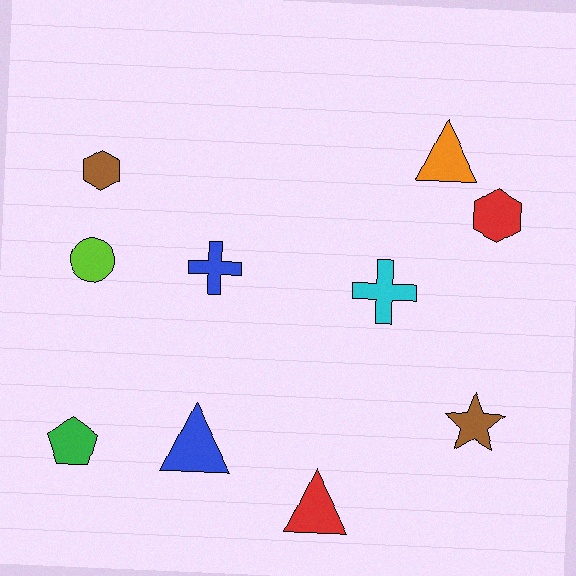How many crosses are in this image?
There are 2 crosses.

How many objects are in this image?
There are 10 objects.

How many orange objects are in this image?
There is 1 orange object.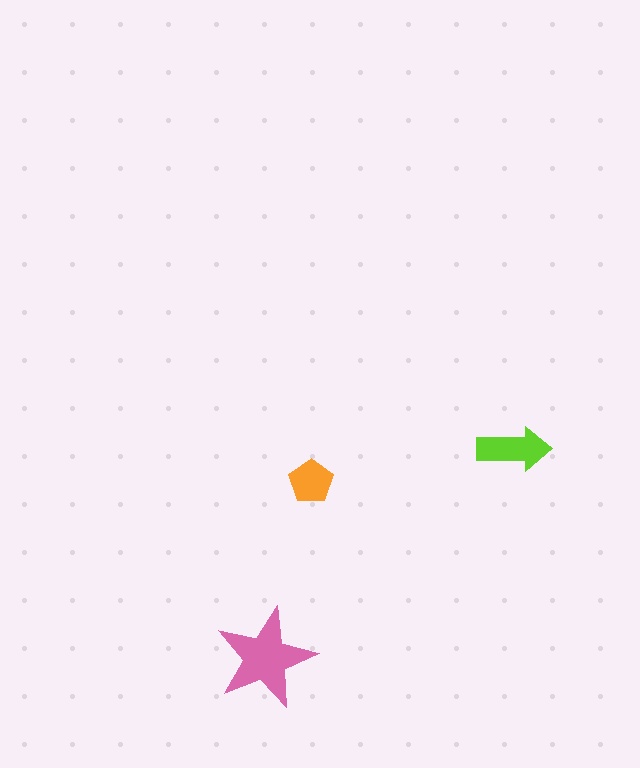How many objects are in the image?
There are 3 objects in the image.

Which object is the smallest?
The orange pentagon.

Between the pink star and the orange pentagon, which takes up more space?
The pink star.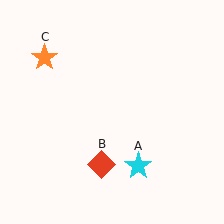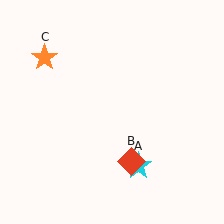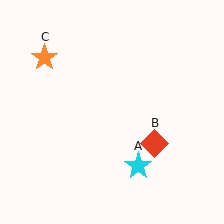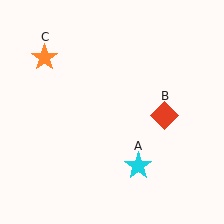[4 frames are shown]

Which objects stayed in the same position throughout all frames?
Cyan star (object A) and orange star (object C) remained stationary.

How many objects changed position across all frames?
1 object changed position: red diamond (object B).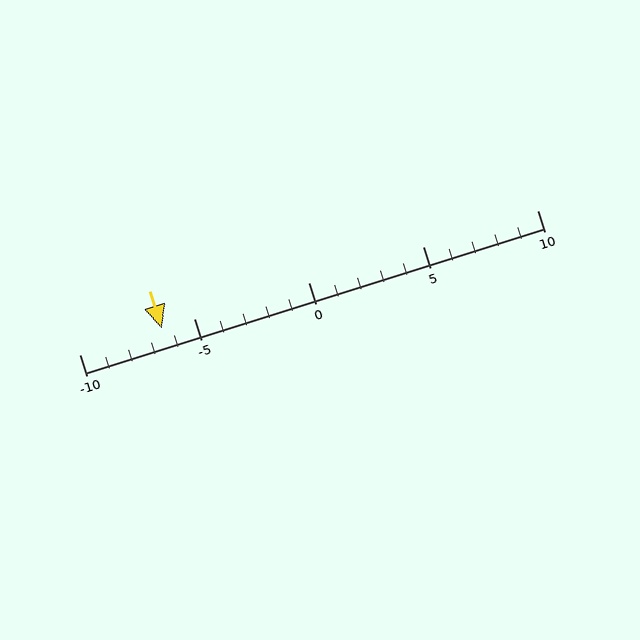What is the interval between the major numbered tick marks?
The major tick marks are spaced 5 units apart.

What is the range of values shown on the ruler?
The ruler shows values from -10 to 10.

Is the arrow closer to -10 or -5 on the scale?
The arrow is closer to -5.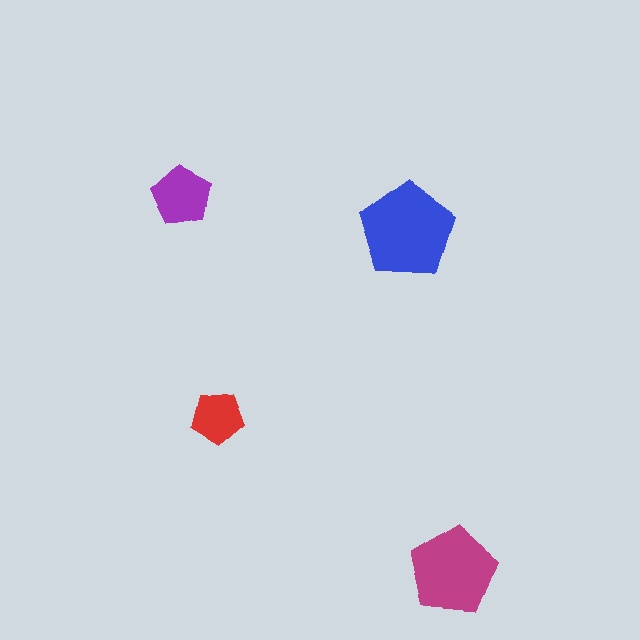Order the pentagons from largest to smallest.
the blue one, the magenta one, the purple one, the red one.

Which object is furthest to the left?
The purple pentagon is leftmost.